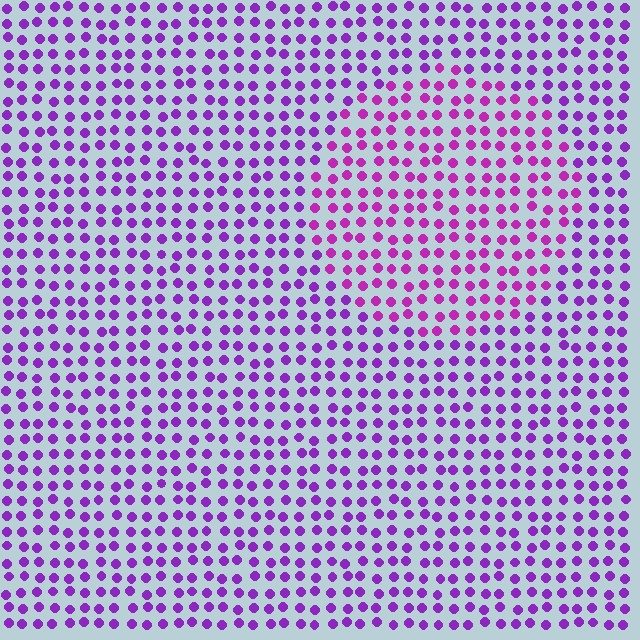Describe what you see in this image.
The image is filled with small purple elements in a uniform arrangement. A circle-shaped region is visible where the elements are tinted to a slightly different hue, forming a subtle color boundary.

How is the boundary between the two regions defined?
The boundary is defined purely by a slight shift in hue (about 24 degrees). Spacing, size, and orientation are identical on both sides.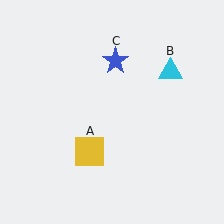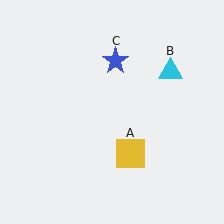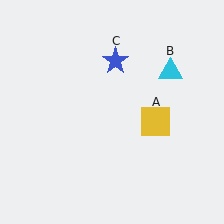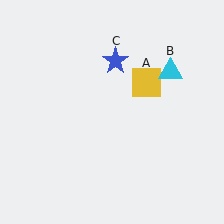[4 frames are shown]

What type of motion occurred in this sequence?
The yellow square (object A) rotated counterclockwise around the center of the scene.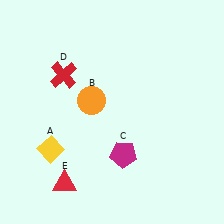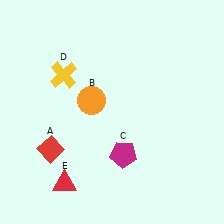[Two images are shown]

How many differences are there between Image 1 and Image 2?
There are 2 differences between the two images.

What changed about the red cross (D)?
In Image 1, D is red. In Image 2, it changed to yellow.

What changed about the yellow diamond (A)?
In Image 1, A is yellow. In Image 2, it changed to red.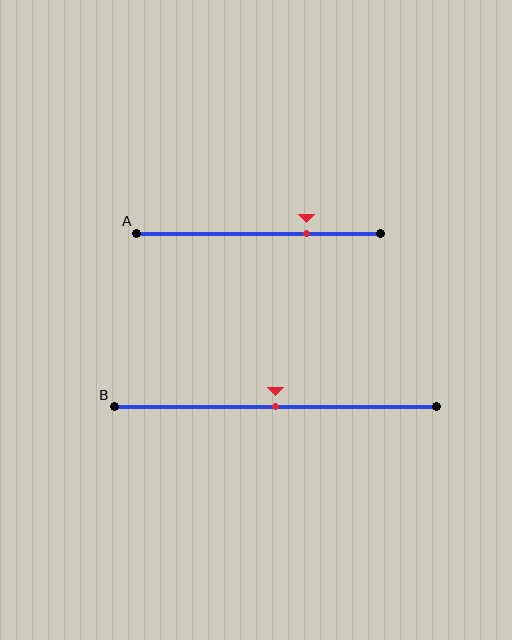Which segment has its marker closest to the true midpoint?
Segment B has its marker closest to the true midpoint.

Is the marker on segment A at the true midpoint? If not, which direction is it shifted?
No, the marker on segment A is shifted to the right by about 20% of the segment length.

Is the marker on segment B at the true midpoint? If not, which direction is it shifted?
Yes, the marker on segment B is at the true midpoint.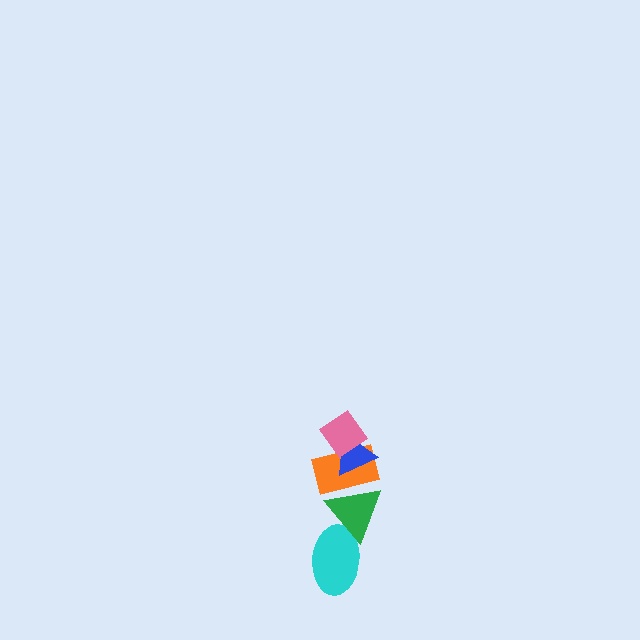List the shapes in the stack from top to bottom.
From top to bottom: the pink diamond, the blue triangle, the orange rectangle, the green triangle, the cyan ellipse.